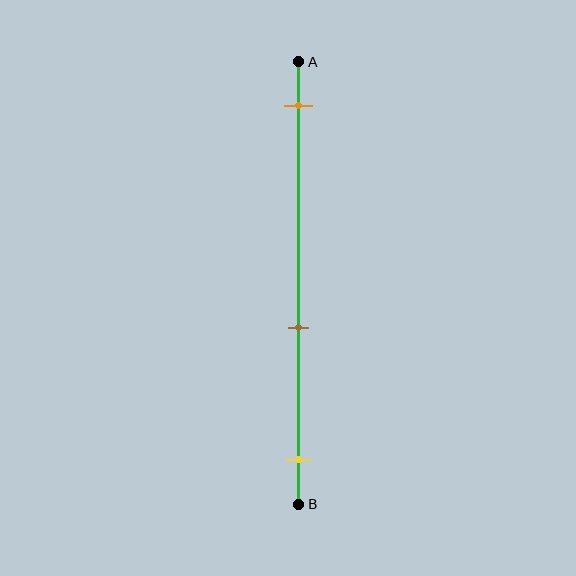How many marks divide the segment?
There are 3 marks dividing the segment.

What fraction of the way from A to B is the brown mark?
The brown mark is approximately 60% (0.6) of the way from A to B.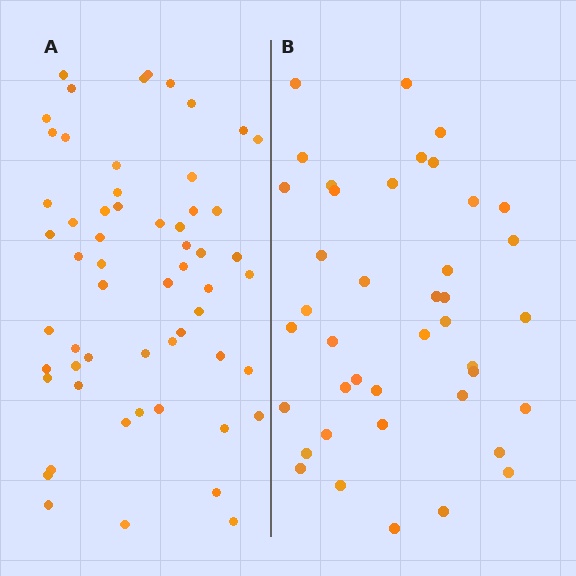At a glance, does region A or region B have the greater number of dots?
Region A (the left region) has more dots.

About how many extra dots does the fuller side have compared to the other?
Region A has approximately 15 more dots than region B.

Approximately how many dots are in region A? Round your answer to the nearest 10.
About 60 dots. (The exact count is 58, which rounds to 60.)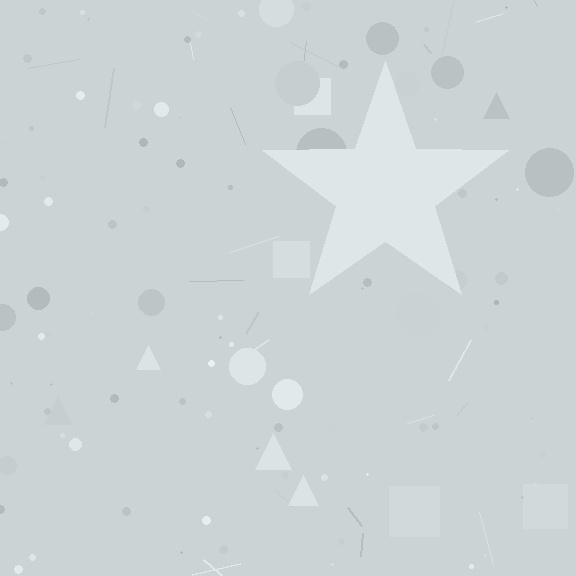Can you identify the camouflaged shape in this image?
The camouflaged shape is a star.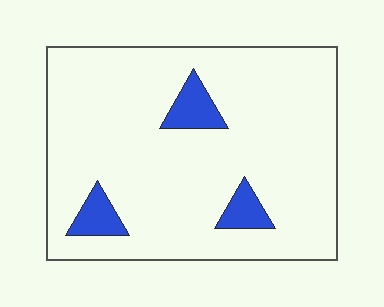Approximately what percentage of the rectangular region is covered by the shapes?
Approximately 10%.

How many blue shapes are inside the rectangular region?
3.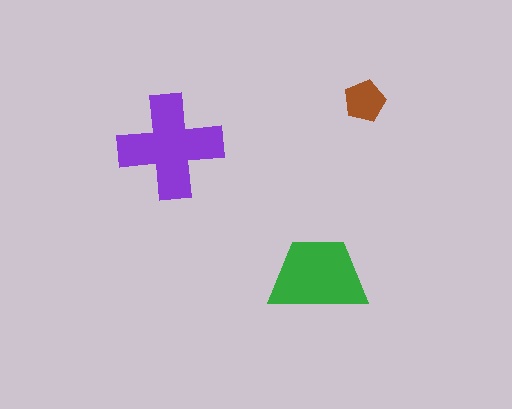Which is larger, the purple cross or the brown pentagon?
The purple cross.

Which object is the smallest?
The brown pentagon.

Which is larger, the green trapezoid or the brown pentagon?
The green trapezoid.